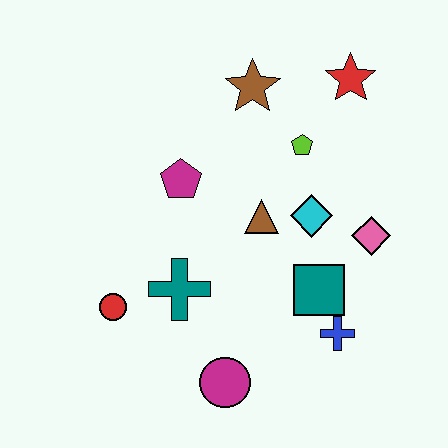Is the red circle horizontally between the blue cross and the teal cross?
No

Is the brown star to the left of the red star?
Yes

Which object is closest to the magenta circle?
The teal cross is closest to the magenta circle.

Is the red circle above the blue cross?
Yes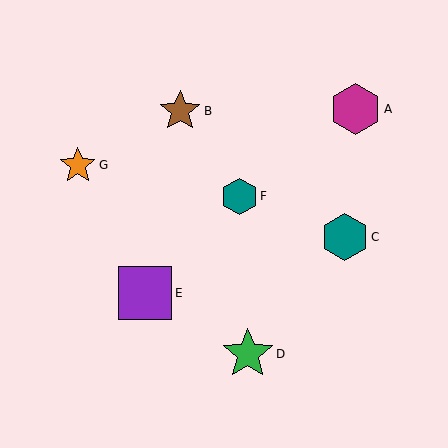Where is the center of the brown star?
The center of the brown star is at (180, 111).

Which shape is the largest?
The purple square (labeled E) is the largest.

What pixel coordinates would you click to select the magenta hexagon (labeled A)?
Click at (356, 109) to select the magenta hexagon A.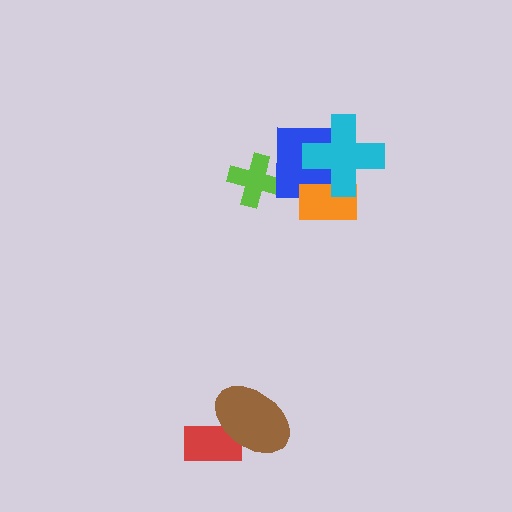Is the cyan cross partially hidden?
No, no other shape covers it.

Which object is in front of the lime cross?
The blue square is in front of the lime cross.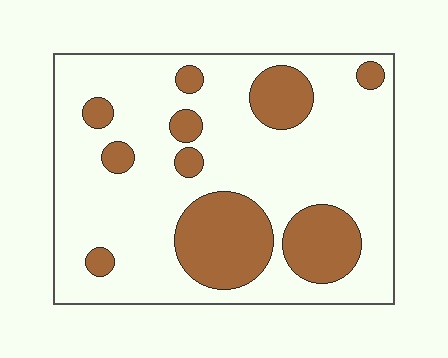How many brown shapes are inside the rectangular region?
10.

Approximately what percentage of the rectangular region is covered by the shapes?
Approximately 25%.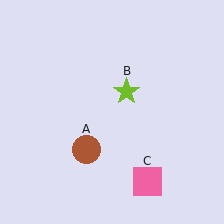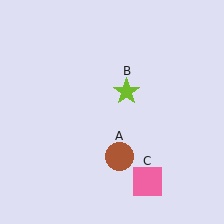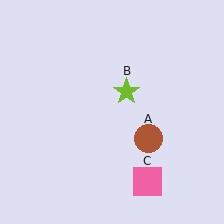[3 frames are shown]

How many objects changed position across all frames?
1 object changed position: brown circle (object A).